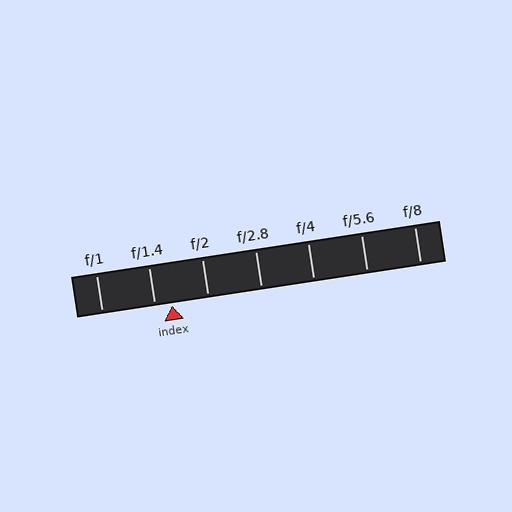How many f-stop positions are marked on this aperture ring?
There are 7 f-stop positions marked.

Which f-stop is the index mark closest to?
The index mark is closest to f/1.4.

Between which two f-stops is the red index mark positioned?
The index mark is between f/1.4 and f/2.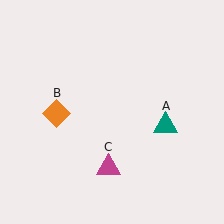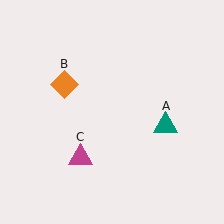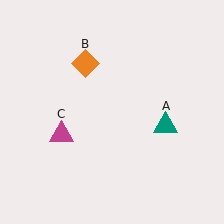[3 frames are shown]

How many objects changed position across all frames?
2 objects changed position: orange diamond (object B), magenta triangle (object C).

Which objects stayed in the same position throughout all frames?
Teal triangle (object A) remained stationary.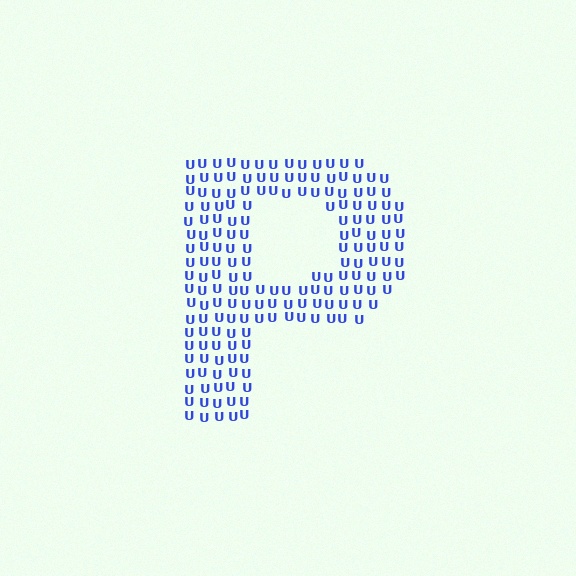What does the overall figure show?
The overall figure shows the letter P.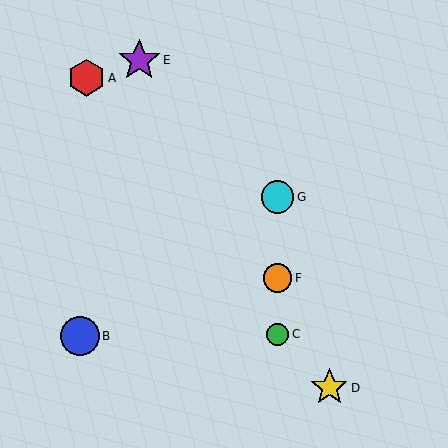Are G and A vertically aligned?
No, G is at x≈278 and A is at x≈86.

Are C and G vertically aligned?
Yes, both are at x≈278.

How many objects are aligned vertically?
3 objects (C, F, G) are aligned vertically.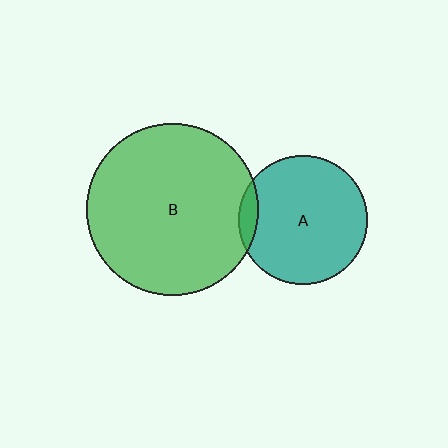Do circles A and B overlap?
Yes.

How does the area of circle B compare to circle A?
Approximately 1.8 times.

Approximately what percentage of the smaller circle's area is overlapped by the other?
Approximately 5%.